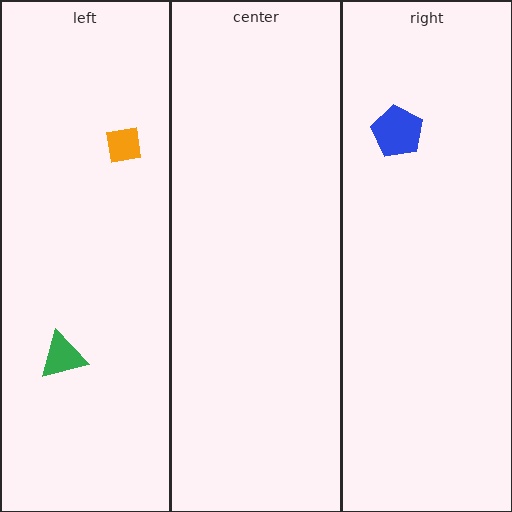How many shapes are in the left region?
2.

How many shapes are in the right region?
1.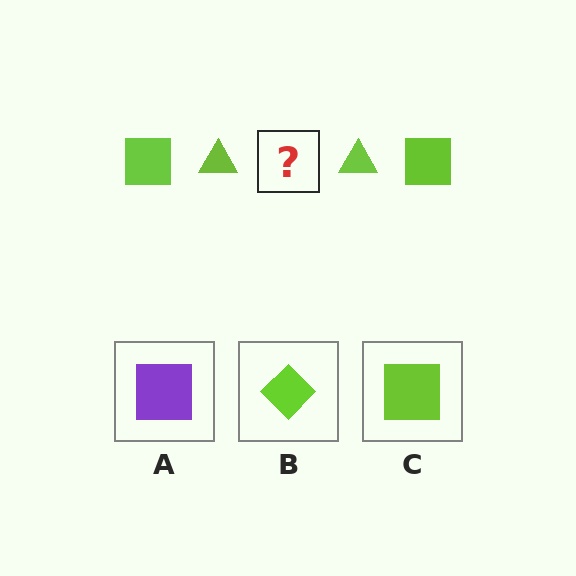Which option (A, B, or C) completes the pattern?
C.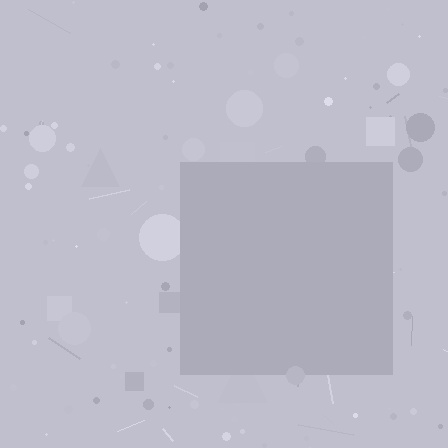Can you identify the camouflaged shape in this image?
The camouflaged shape is a square.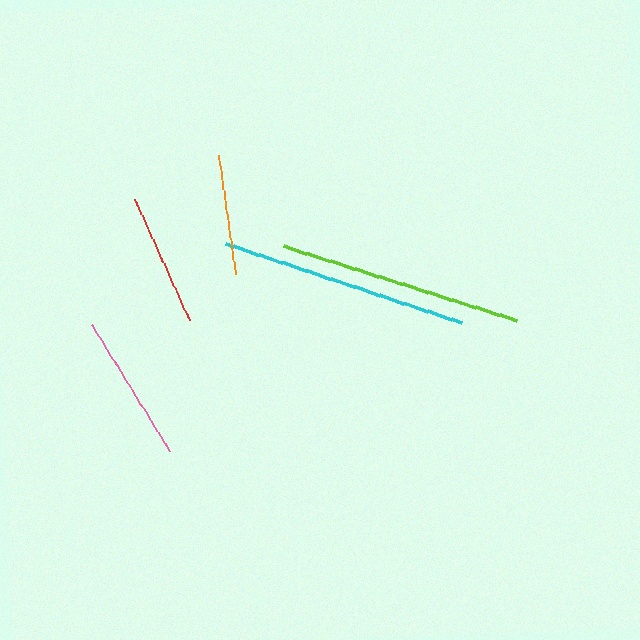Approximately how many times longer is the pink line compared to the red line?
The pink line is approximately 1.1 times the length of the red line.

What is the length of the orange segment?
The orange segment is approximately 121 pixels long.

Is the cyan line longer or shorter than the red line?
The cyan line is longer than the red line.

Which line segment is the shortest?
The orange line is the shortest at approximately 121 pixels.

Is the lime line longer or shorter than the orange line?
The lime line is longer than the orange line.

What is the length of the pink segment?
The pink segment is approximately 150 pixels long.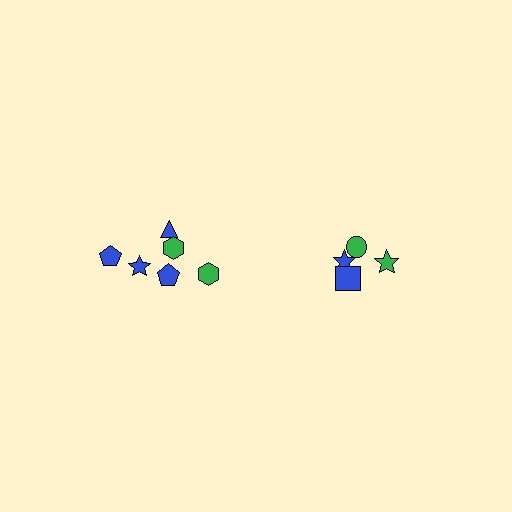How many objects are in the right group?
There are 4 objects.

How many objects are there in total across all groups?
There are 10 objects.